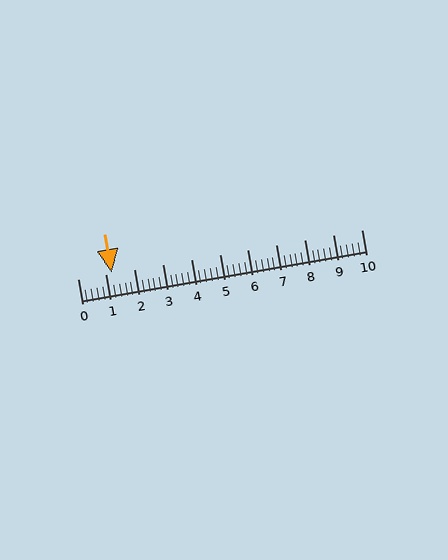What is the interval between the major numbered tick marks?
The major tick marks are spaced 1 units apart.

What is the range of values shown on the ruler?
The ruler shows values from 0 to 10.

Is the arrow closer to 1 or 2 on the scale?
The arrow is closer to 1.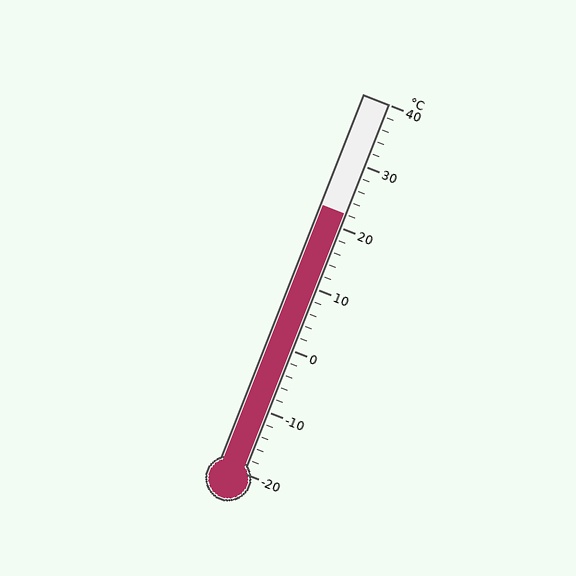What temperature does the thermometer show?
The thermometer shows approximately 22°C.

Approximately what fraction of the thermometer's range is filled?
The thermometer is filled to approximately 70% of its range.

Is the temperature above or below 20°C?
The temperature is above 20°C.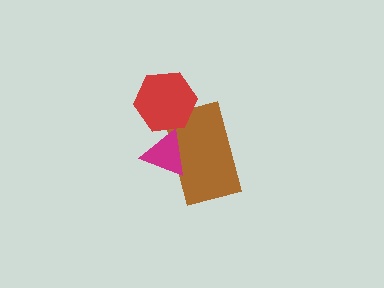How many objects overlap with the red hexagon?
2 objects overlap with the red hexagon.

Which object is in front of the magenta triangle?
The red hexagon is in front of the magenta triangle.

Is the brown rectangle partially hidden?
Yes, it is partially covered by another shape.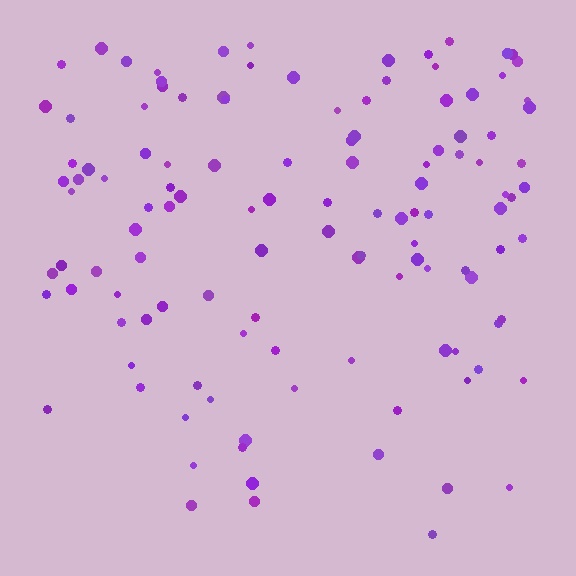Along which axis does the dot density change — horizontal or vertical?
Vertical.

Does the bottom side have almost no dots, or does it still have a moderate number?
Still a moderate number, just noticeably fewer than the top.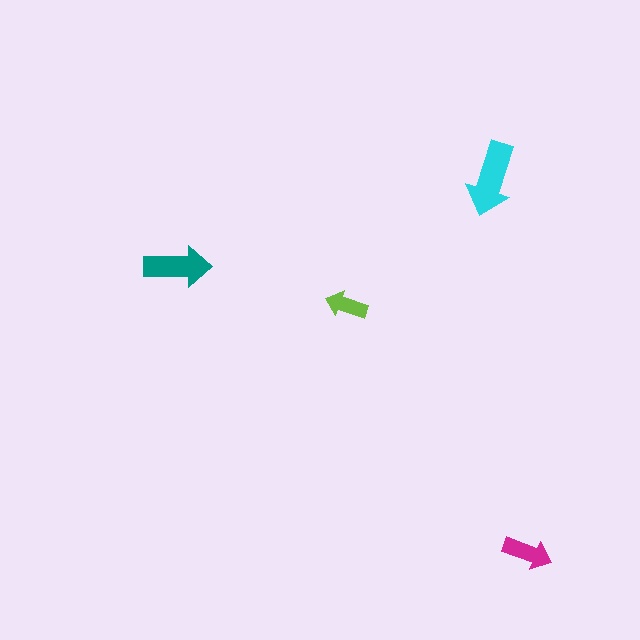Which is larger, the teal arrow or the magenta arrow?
The teal one.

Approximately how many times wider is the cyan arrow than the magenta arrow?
About 1.5 times wider.